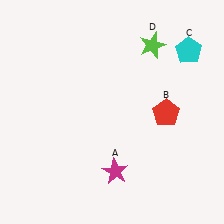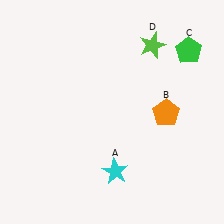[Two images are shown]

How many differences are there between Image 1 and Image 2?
There are 3 differences between the two images.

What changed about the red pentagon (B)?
In Image 1, B is red. In Image 2, it changed to orange.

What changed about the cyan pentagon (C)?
In Image 1, C is cyan. In Image 2, it changed to green.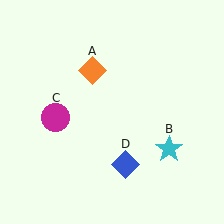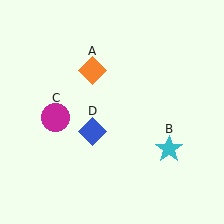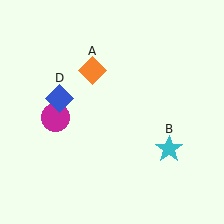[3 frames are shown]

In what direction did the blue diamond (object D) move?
The blue diamond (object D) moved up and to the left.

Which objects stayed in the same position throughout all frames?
Orange diamond (object A) and cyan star (object B) and magenta circle (object C) remained stationary.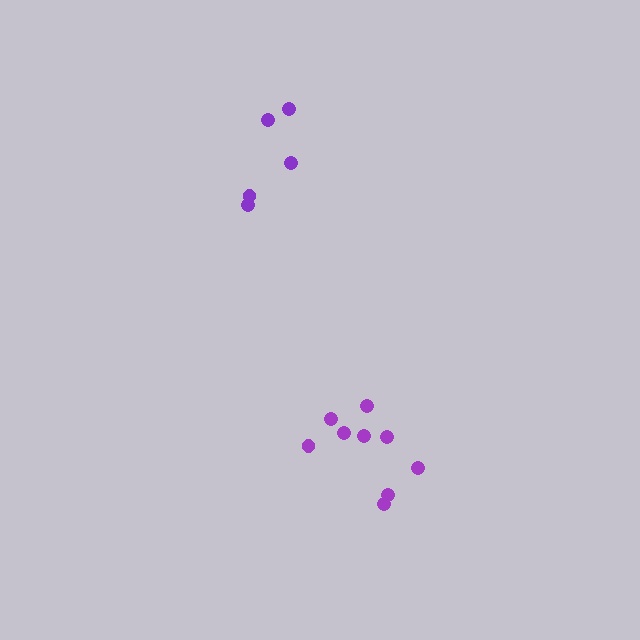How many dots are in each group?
Group 1: 9 dots, Group 2: 5 dots (14 total).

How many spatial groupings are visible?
There are 2 spatial groupings.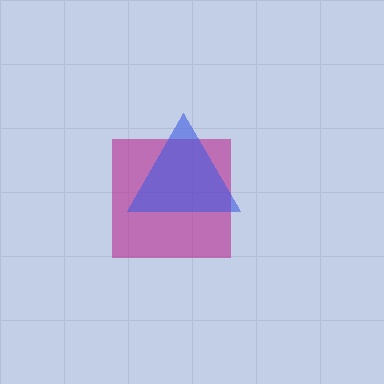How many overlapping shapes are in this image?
There are 2 overlapping shapes in the image.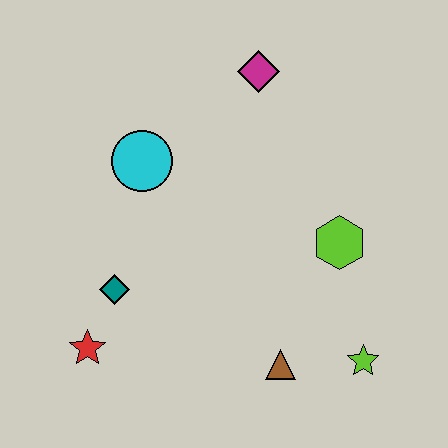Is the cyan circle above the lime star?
Yes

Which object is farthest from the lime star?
The magenta diamond is farthest from the lime star.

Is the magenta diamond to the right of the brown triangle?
No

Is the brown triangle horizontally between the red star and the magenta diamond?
No